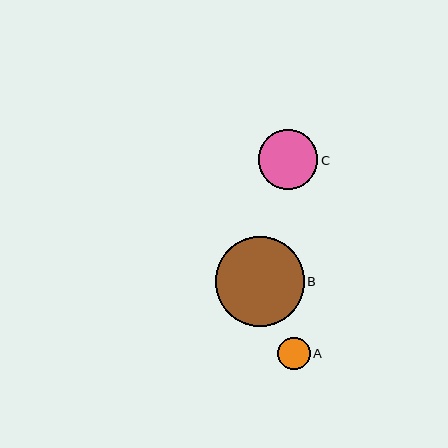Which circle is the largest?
Circle B is the largest with a size of approximately 89 pixels.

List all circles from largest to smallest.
From largest to smallest: B, C, A.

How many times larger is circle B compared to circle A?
Circle B is approximately 2.8 times the size of circle A.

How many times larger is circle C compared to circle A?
Circle C is approximately 1.9 times the size of circle A.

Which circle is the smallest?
Circle A is the smallest with a size of approximately 32 pixels.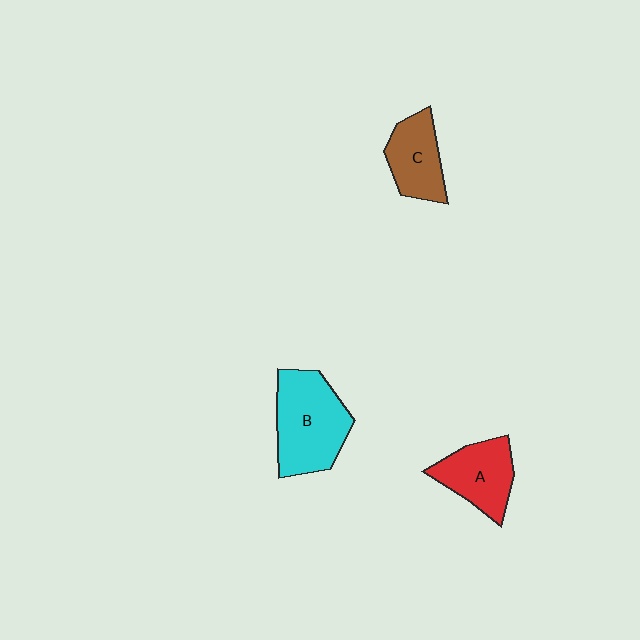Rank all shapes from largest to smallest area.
From largest to smallest: B (cyan), A (red), C (brown).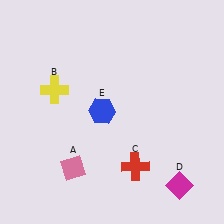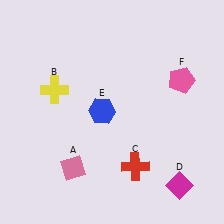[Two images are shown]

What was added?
A pink pentagon (F) was added in Image 2.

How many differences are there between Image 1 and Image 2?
There is 1 difference between the two images.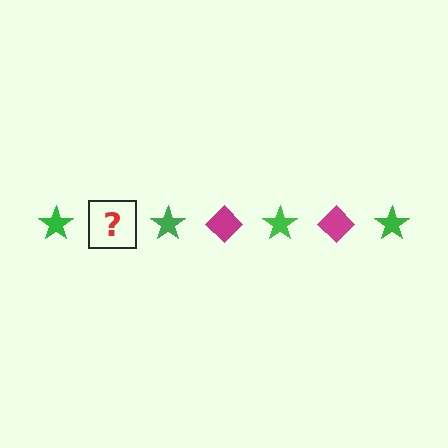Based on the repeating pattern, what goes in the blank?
The blank should be a magenta diamond.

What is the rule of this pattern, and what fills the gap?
The rule is that the pattern alternates between green star and magenta diamond. The gap should be filled with a magenta diamond.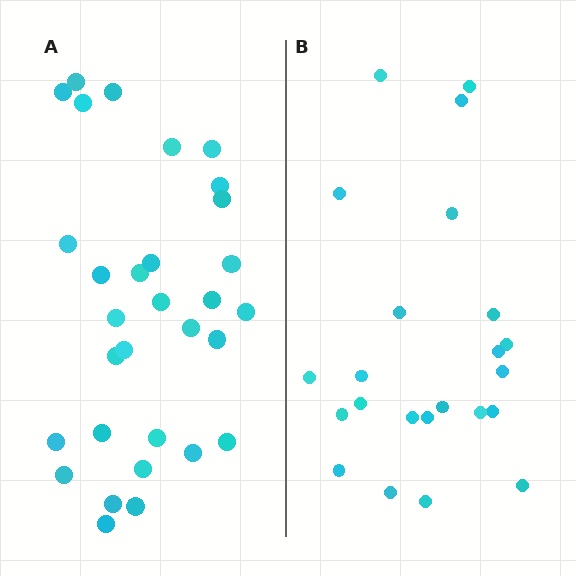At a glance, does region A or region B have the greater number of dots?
Region A (the left region) has more dots.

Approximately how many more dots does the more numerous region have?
Region A has roughly 8 or so more dots than region B.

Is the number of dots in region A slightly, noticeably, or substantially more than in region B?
Region A has noticeably more, but not dramatically so. The ratio is roughly 1.3 to 1.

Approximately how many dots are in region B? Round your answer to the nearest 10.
About 20 dots. (The exact count is 23, which rounds to 20.)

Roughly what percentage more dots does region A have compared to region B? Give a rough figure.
About 35% more.